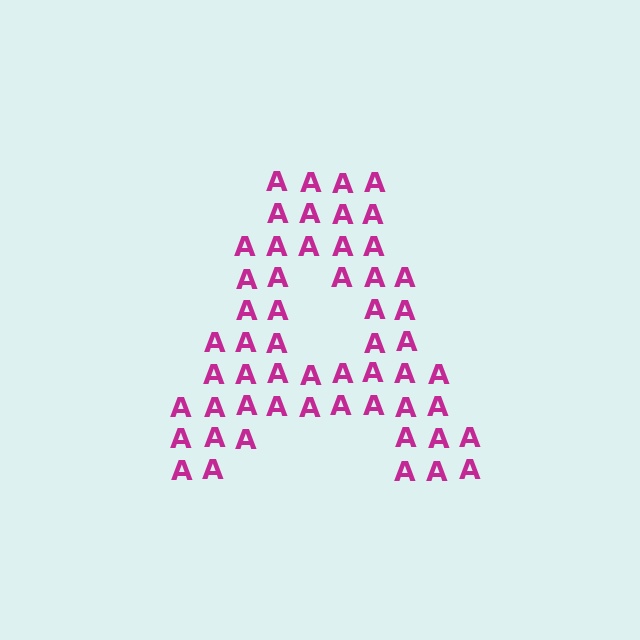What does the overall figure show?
The overall figure shows the letter A.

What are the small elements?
The small elements are letter A's.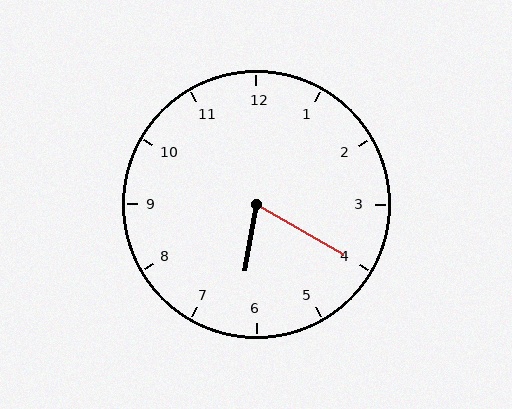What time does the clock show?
6:20.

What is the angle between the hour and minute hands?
Approximately 70 degrees.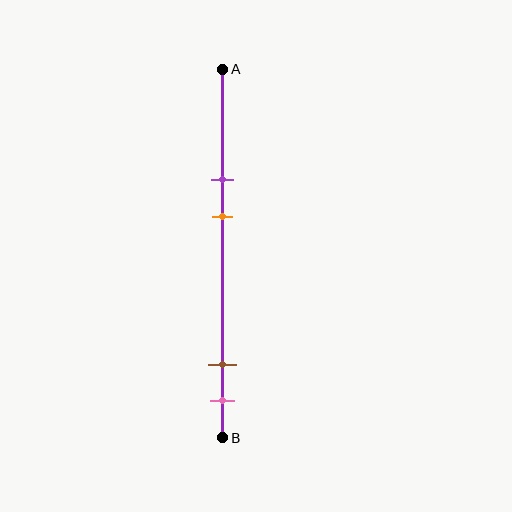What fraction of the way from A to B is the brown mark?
The brown mark is approximately 80% (0.8) of the way from A to B.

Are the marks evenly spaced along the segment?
No, the marks are not evenly spaced.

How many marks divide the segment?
There are 4 marks dividing the segment.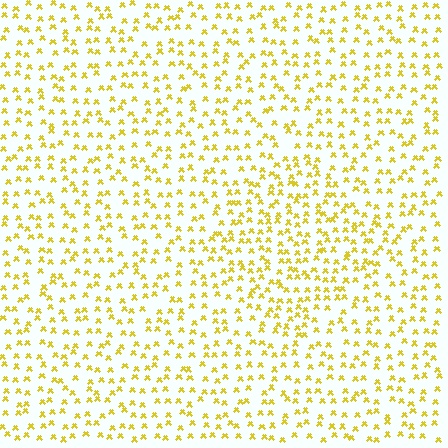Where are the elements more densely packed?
The elements are more densely packed inside the diamond boundary.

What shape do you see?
I see a diamond.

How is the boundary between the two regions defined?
The boundary is defined by a change in element density (approximately 1.5x ratio). All elements are the same color, size, and shape.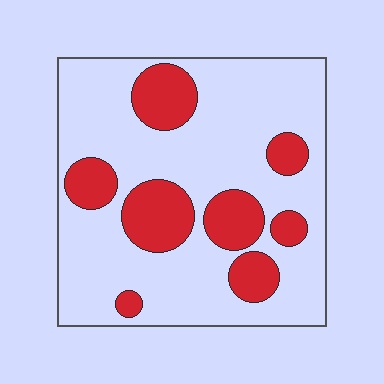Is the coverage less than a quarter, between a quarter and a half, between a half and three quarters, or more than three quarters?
Between a quarter and a half.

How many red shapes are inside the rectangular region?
8.